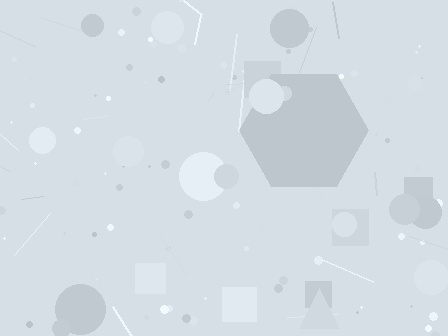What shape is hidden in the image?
A hexagon is hidden in the image.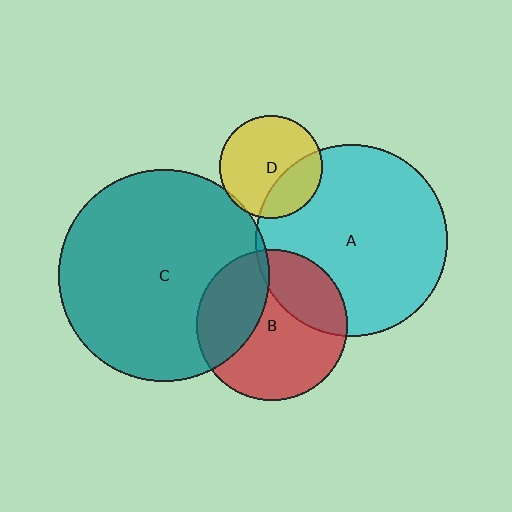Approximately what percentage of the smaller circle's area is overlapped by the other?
Approximately 5%.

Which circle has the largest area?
Circle C (teal).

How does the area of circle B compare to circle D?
Approximately 2.2 times.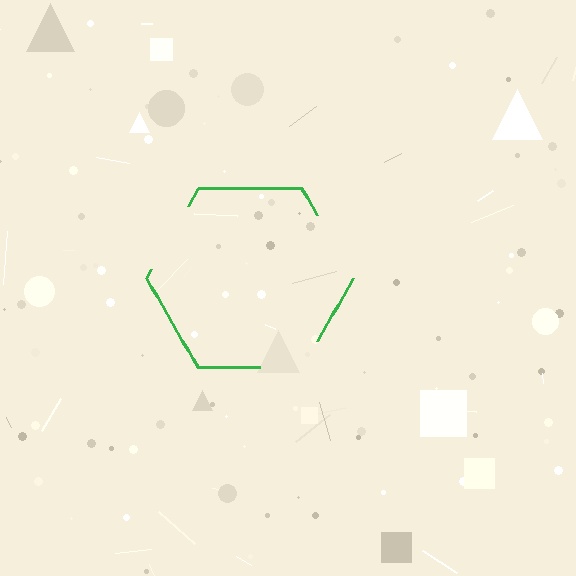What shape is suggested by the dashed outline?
The dashed outline suggests a hexagon.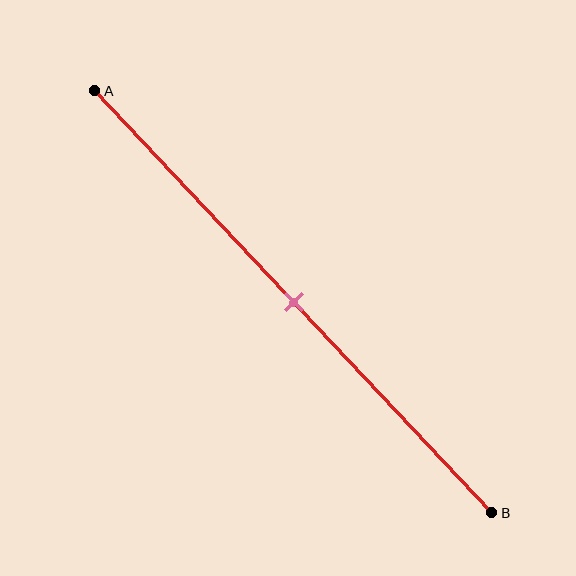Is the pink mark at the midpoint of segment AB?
Yes, the mark is approximately at the midpoint.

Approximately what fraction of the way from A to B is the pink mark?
The pink mark is approximately 50% of the way from A to B.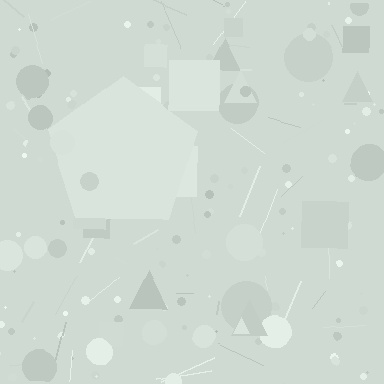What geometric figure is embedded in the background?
A pentagon is embedded in the background.